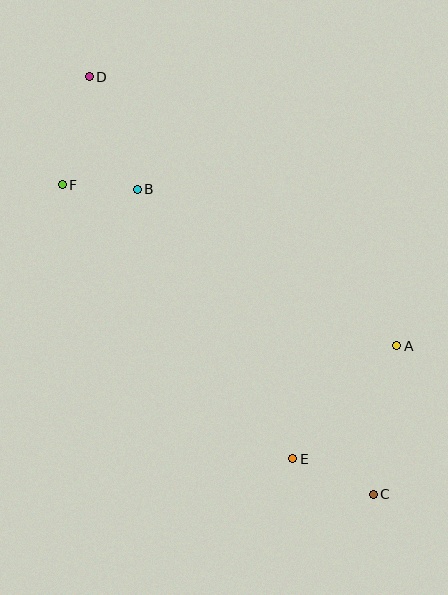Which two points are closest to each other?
Points B and F are closest to each other.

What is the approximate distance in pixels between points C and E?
The distance between C and E is approximately 88 pixels.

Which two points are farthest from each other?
Points C and D are farthest from each other.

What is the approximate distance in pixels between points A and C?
The distance between A and C is approximately 150 pixels.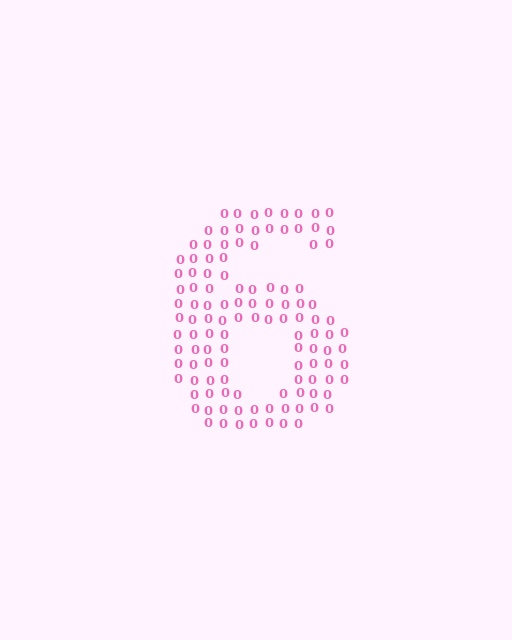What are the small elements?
The small elements are digit 0's.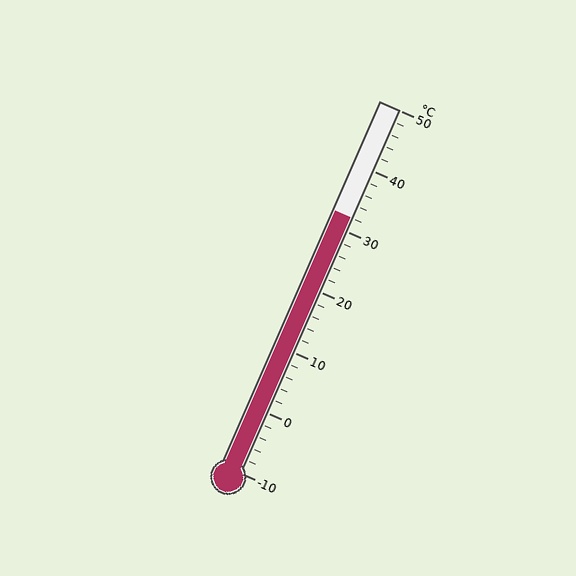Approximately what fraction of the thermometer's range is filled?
The thermometer is filled to approximately 70% of its range.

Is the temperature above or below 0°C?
The temperature is above 0°C.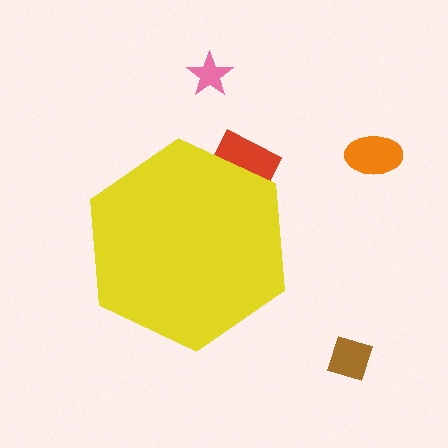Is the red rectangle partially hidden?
Yes, the red rectangle is partially hidden behind the yellow hexagon.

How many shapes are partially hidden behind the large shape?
1 shape is partially hidden.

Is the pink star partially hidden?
No, the pink star is fully visible.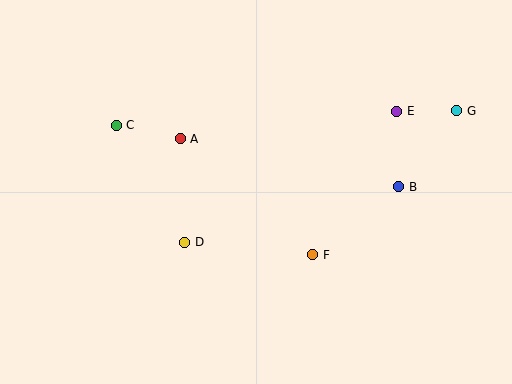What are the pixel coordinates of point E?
Point E is at (397, 111).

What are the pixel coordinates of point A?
Point A is at (180, 139).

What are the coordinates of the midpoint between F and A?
The midpoint between F and A is at (246, 197).